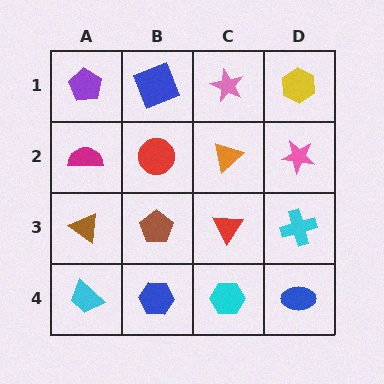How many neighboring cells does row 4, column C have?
3.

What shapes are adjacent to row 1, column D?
A pink star (row 2, column D), a pink star (row 1, column C).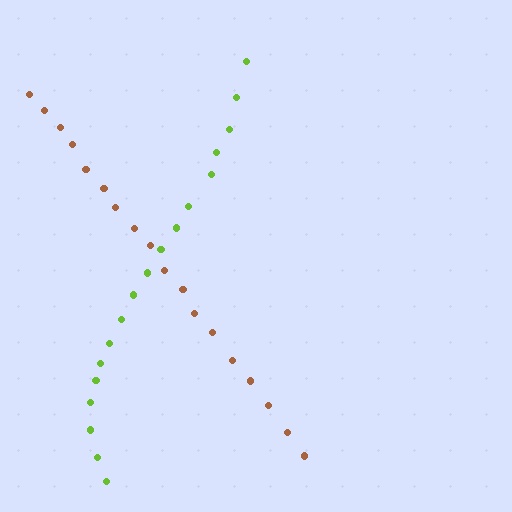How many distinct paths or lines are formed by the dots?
There are 2 distinct paths.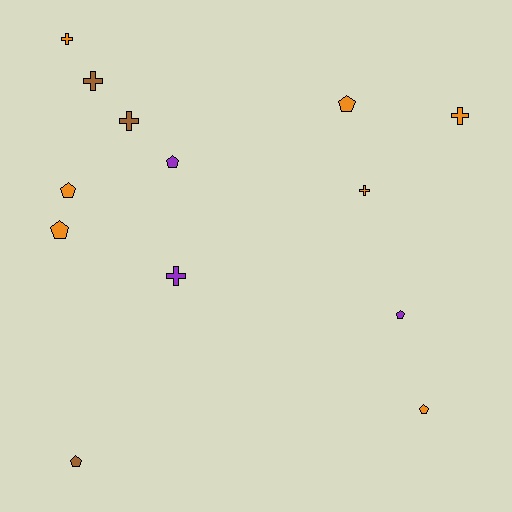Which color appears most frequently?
Orange, with 7 objects.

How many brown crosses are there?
There are 2 brown crosses.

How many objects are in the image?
There are 13 objects.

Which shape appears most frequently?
Pentagon, with 7 objects.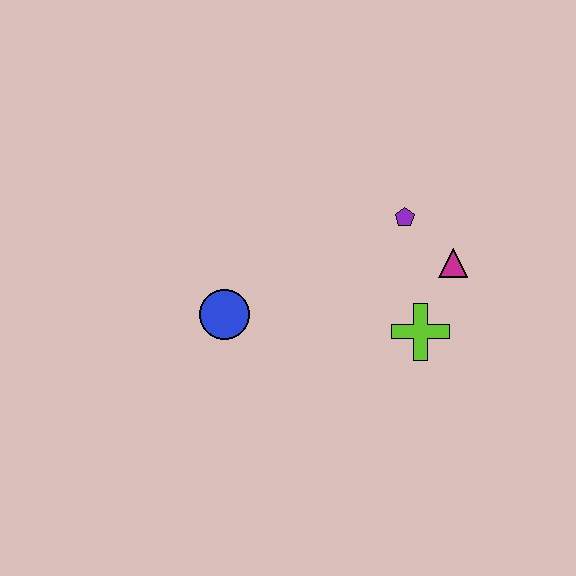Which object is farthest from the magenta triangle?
The blue circle is farthest from the magenta triangle.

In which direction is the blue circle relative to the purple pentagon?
The blue circle is to the left of the purple pentagon.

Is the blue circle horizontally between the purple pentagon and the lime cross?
No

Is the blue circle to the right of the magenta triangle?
No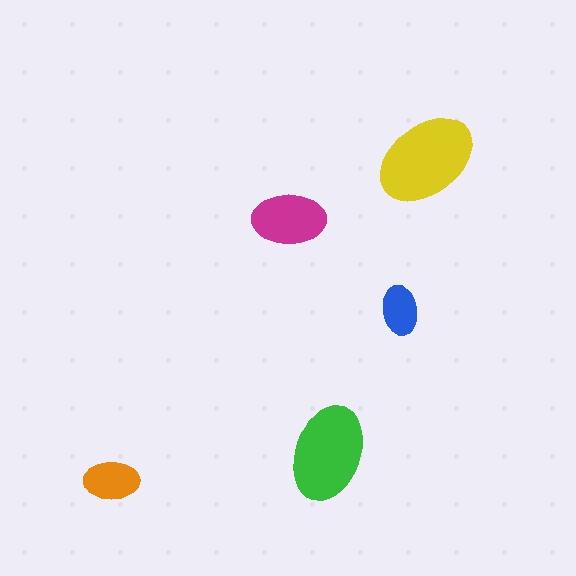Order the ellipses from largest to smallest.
the yellow one, the green one, the magenta one, the orange one, the blue one.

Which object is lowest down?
The orange ellipse is bottommost.